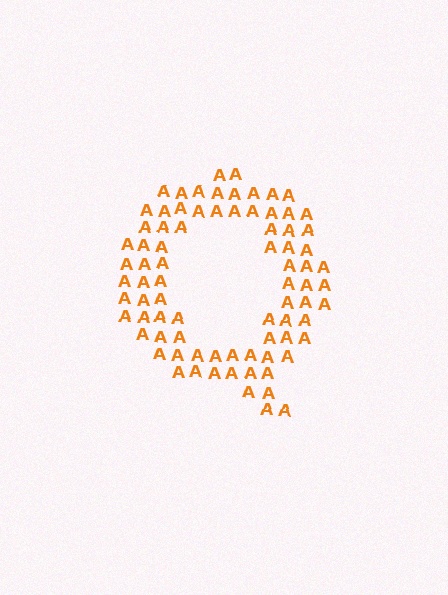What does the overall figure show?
The overall figure shows the letter Q.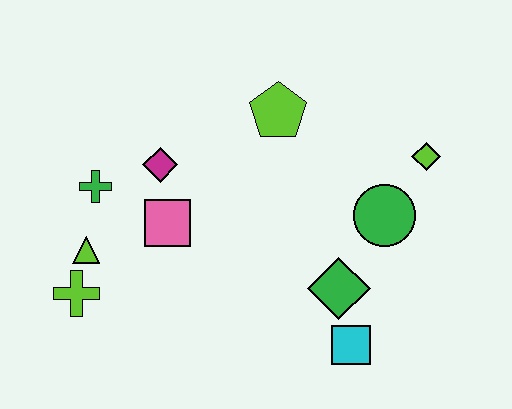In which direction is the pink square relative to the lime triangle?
The pink square is to the right of the lime triangle.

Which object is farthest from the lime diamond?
The lime cross is farthest from the lime diamond.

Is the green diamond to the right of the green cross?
Yes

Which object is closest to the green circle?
The lime diamond is closest to the green circle.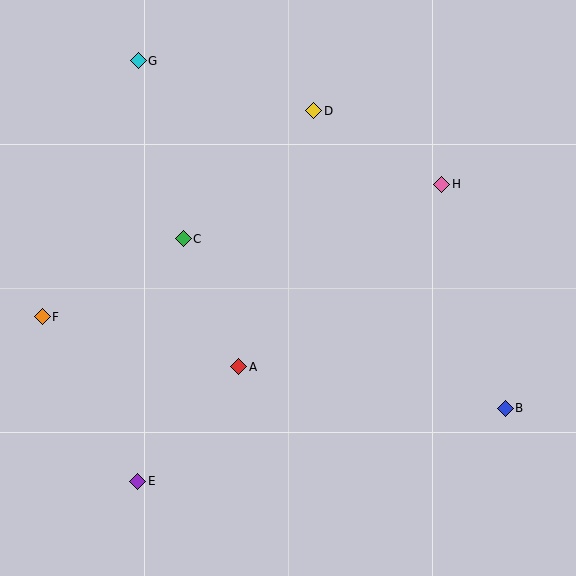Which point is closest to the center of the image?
Point A at (239, 367) is closest to the center.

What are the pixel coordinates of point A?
Point A is at (239, 367).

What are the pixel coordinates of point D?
Point D is at (314, 111).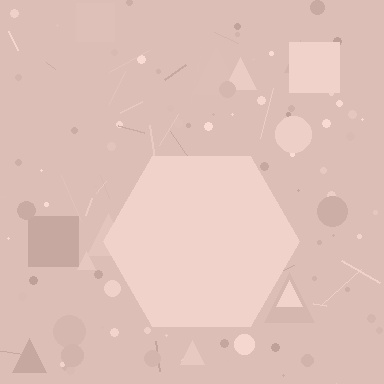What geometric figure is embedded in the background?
A hexagon is embedded in the background.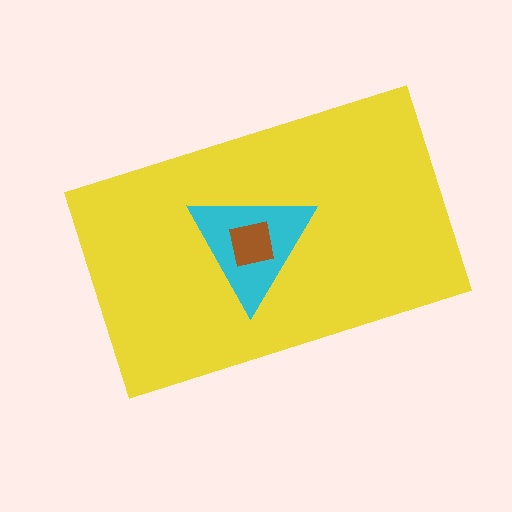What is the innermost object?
The brown square.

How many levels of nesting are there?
3.